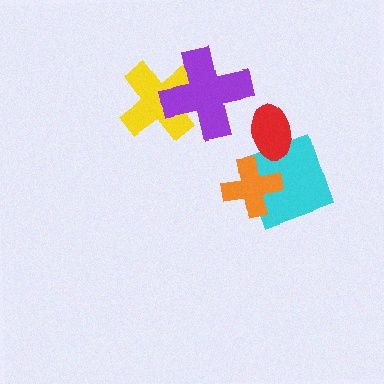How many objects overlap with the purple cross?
1 object overlaps with the purple cross.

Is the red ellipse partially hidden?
No, no other shape covers it.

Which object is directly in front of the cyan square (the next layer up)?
The orange cross is directly in front of the cyan square.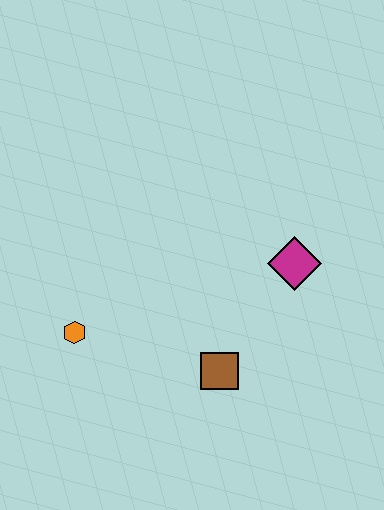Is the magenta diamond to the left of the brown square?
No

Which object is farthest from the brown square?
The orange hexagon is farthest from the brown square.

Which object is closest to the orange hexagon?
The brown square is closest to the orange hexagon.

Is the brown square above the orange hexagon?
No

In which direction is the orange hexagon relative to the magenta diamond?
The orange hexagon is to the left of the magenta diamond.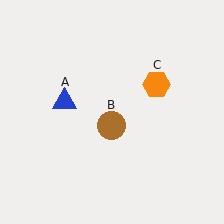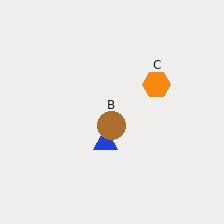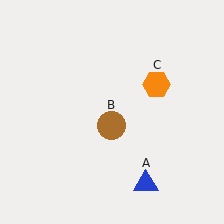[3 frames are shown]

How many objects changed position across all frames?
1 object changed position: blue triangle (object A).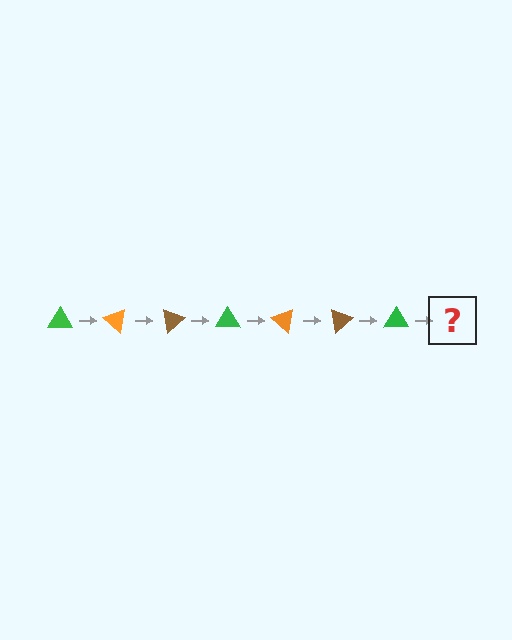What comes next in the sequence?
The next element should be an orange triangle, rotated 280 degrees from the start.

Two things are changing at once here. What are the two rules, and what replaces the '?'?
The two rules are that it rotates 40 degrees each step and the color cycles through green, orange, and brown. The '?' should be an orange triangle, rotated 280 degrees from the start.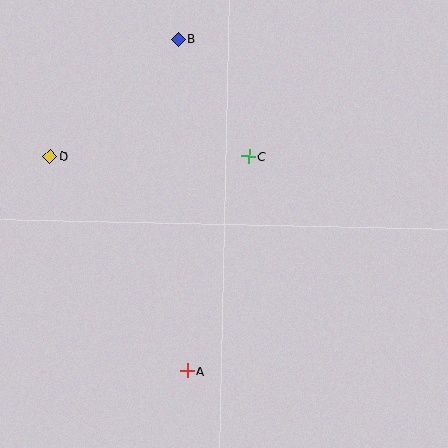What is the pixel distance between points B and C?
The distance between B and C is 136 pixels.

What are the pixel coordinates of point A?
Point A is at (187, 371).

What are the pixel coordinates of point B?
Point B is at (178, 39).